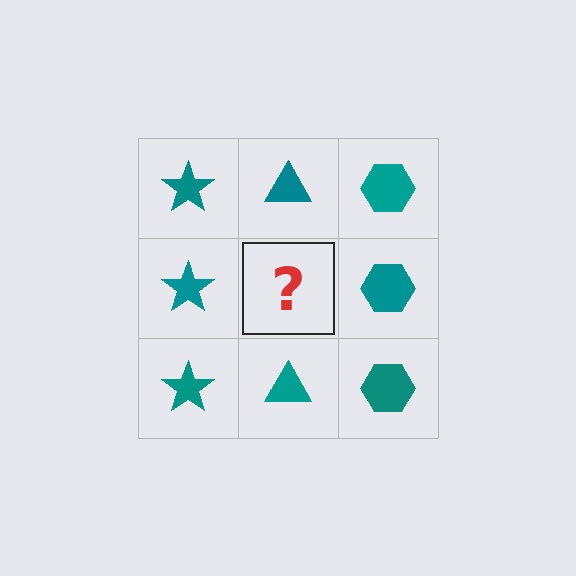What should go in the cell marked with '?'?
The missing cell should contain a teal triangle.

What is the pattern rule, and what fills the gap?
The rule is that each column has a consistent shape. The gap should be filled with a teal triangle.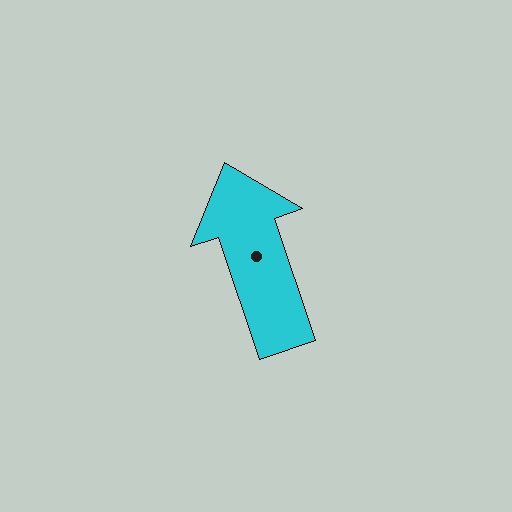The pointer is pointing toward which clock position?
Roughly 11 o'clock.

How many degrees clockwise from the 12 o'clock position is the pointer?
Approximately 341 degrees.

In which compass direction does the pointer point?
North.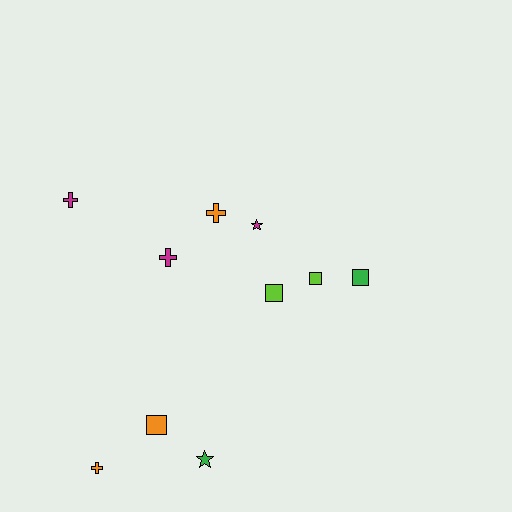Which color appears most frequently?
Magenta, with 3 objects.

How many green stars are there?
There is 1 green star.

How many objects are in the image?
There are 10 objects.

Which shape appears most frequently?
Square, with 4 objects.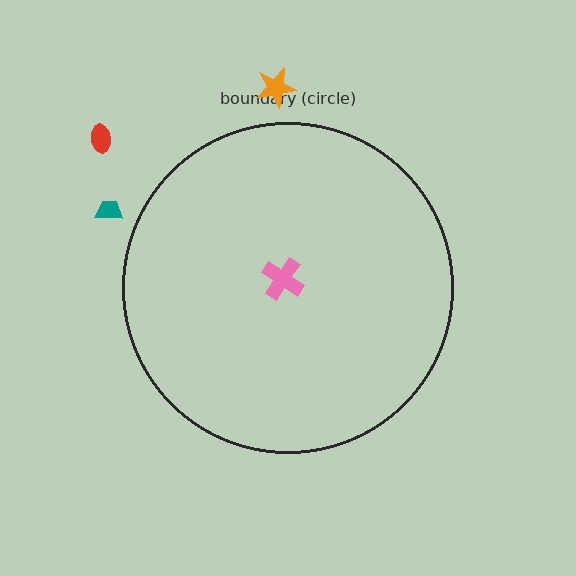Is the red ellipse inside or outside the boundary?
Outside.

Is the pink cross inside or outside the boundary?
Inside.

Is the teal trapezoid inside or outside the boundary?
Outside.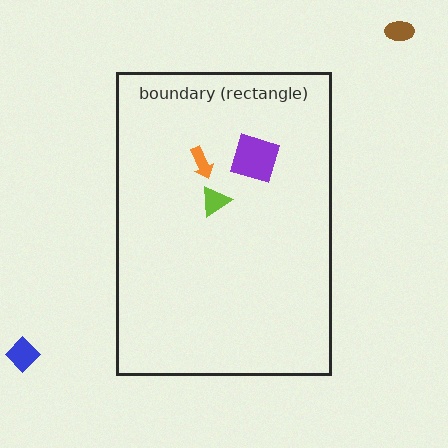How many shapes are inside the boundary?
3 inside, 2 outside.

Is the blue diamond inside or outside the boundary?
Outside.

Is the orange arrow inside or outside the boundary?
Inside.